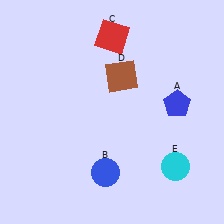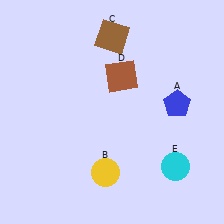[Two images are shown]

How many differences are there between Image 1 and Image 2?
There are 2 differences between the two images.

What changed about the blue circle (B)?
In Image 1, B is blue. In Image 2, it changed to yellow.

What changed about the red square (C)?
In Image 1, C is red. In Image 2, it changed to brown.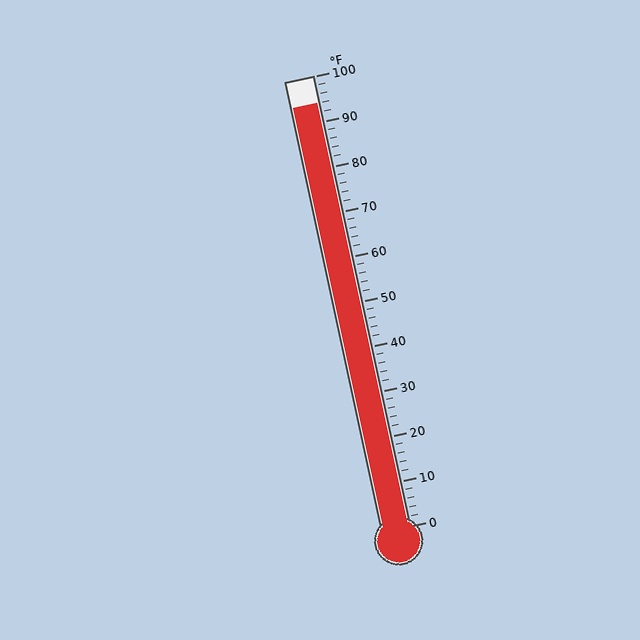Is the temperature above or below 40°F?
The temperature is above 40°F.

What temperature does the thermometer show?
The thermometer shows approximately 94°F.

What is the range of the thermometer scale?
The thermometer scale ranges from 0°F to 100°F.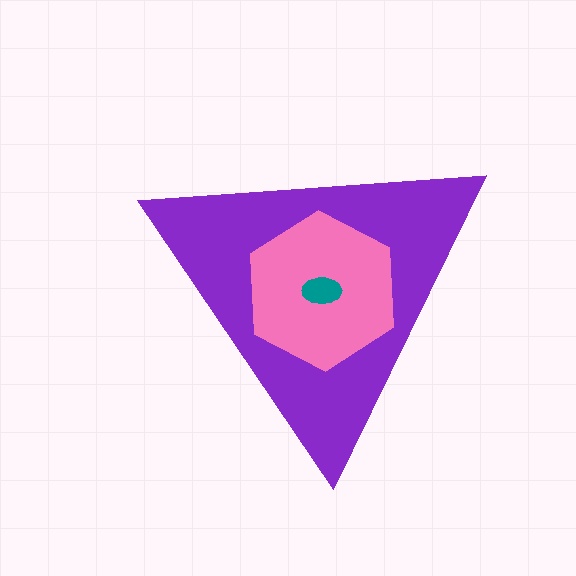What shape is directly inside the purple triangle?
The pink hexagon.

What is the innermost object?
The teal ellipse.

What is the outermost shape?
The purple triangle.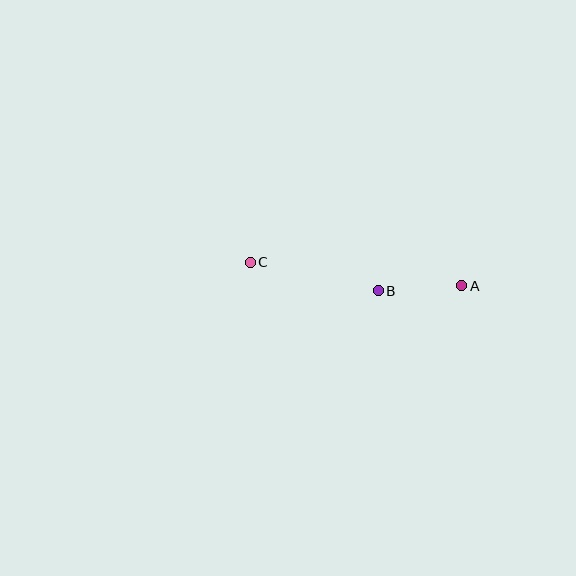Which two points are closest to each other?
Points A and B are closest to each other.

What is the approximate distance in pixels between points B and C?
The distance between B and C is approximately 131 pixels.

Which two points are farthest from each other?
Points A and C are farthest from each other.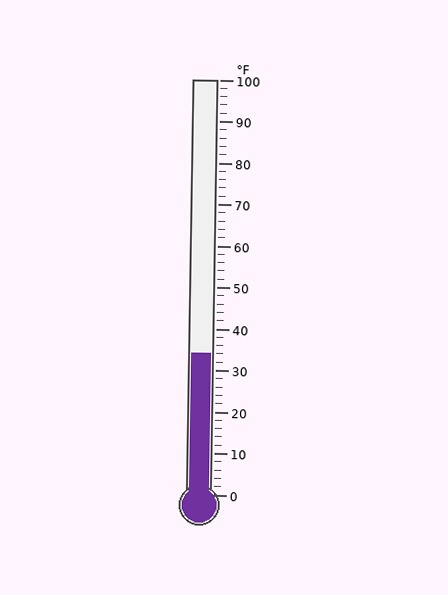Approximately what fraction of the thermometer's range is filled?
The thermometer is filled to approximately 35% of its range.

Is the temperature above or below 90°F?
The temperature is below 90°F.